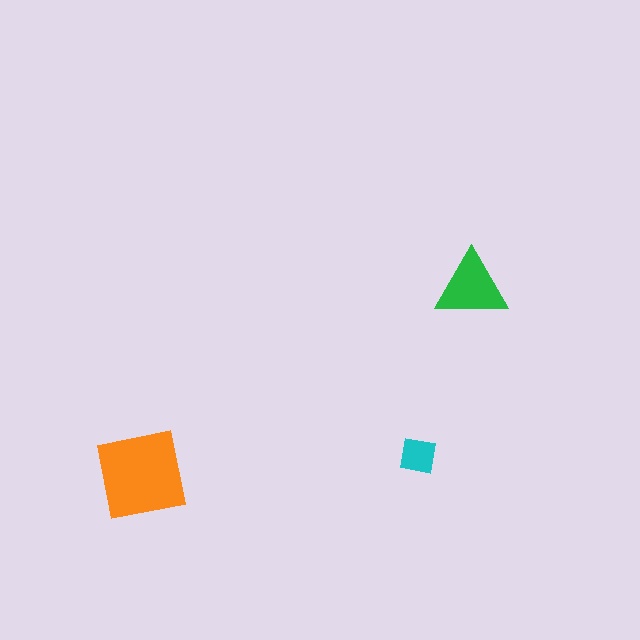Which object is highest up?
The green triangle is topmost.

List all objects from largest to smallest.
The orange square, the green triangle, the cyan square.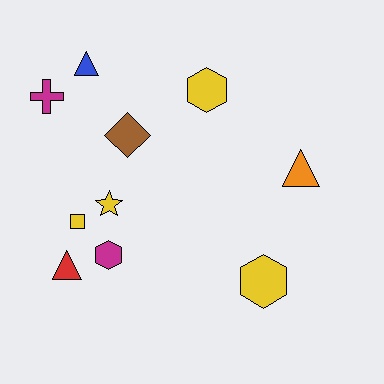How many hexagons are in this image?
There are 3 hexagons.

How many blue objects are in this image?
There is 1 blue object.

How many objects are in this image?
There are 10 objects.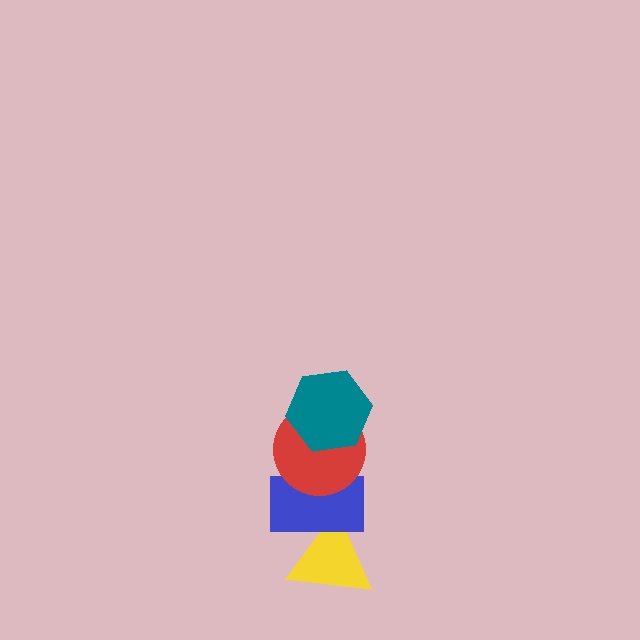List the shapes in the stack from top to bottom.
From top to bottom: the teal hexagon, the red circle, the blue rectangle, the yellow triangle.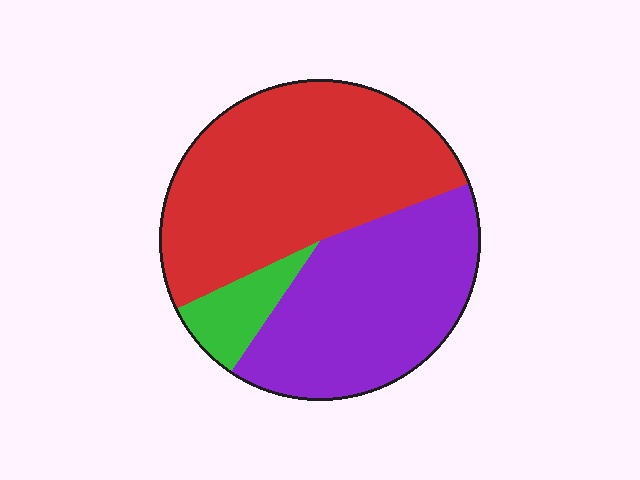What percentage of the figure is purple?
Purple covers roughly 40% of the figure.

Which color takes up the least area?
Green, at roughly 10%.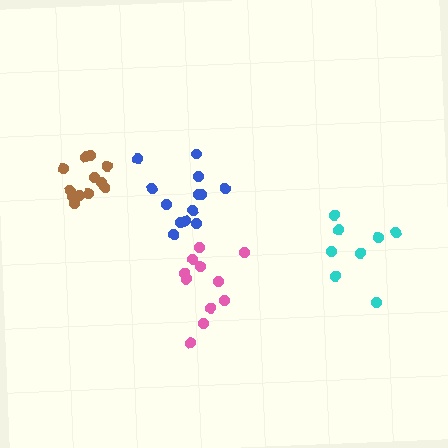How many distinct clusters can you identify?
There are 4 distinct clusters.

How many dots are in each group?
Group 1: 13 dots, Group 2: 12 dots, Group 3: 11 dots, Group 4: 8 dots (44 total).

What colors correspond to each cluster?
The clusters are colored: blue, brown, pink, cyan.